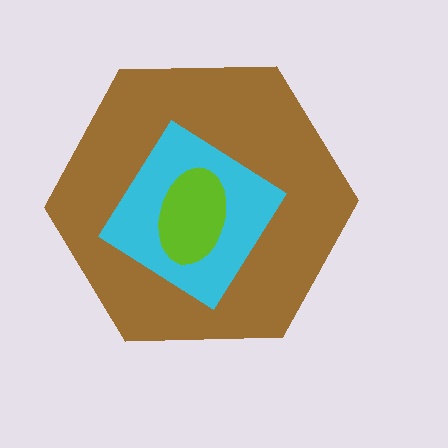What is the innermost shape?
The lime ellipse.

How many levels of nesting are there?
3.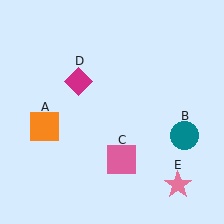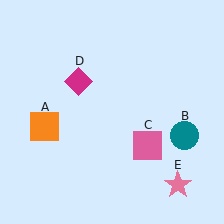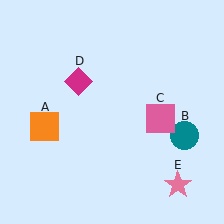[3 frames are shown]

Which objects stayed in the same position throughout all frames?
Orange square (object A) and teal circle (object B) and magenta diamond (object D) and pink star (object E) remained stationary.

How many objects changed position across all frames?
1 object changed position: pink square (object C).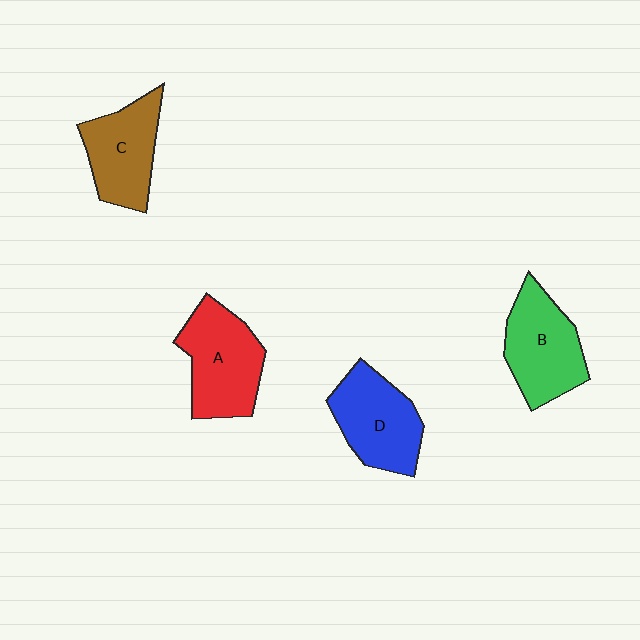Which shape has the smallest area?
Shape C (brown).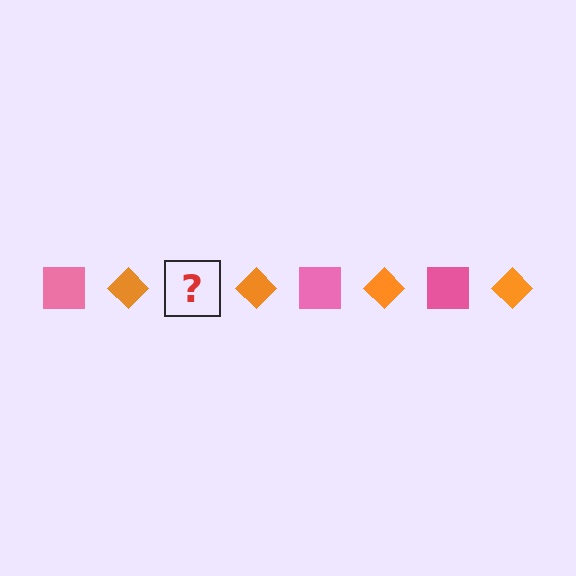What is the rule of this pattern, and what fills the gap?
The rule is that the pattern alternates between pink square and orange diamond. The gap should be filled with a pink square.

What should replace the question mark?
The question mark should be replaced with a pink square.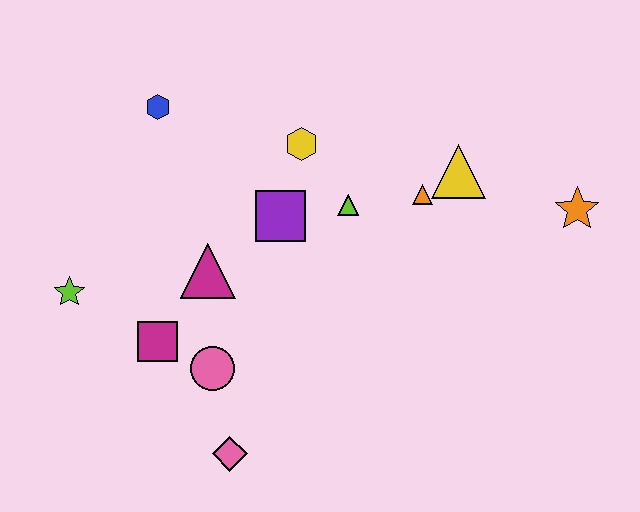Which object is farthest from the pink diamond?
The orange star is farthest from the pink diamond.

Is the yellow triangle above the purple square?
Yes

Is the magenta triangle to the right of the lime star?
Yes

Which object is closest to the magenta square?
The pink circle is closest to the magenta square.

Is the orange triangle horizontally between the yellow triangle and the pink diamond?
Yes